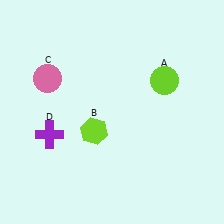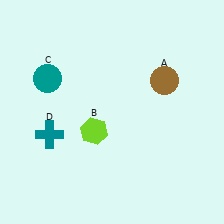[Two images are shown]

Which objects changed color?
A changed from lime to brown. C changed from pink to teal. D changed from purple to teal.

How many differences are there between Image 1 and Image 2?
There are 3 differences between the two images.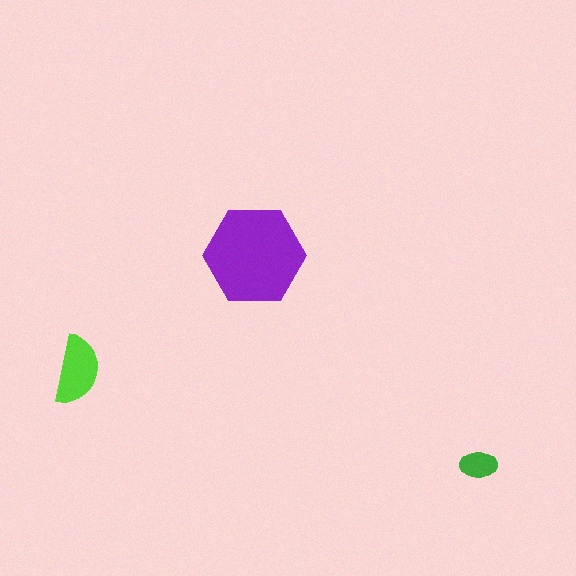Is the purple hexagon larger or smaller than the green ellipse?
Larger.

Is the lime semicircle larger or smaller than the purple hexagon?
Smaller.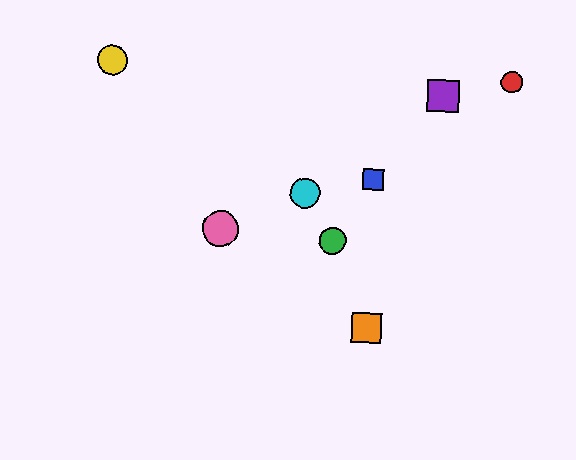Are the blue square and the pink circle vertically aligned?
No, the blue square is at x≈373 and the pink circle is at x≈221.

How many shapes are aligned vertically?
2 shapes (the blue square, the orange square) are aligned vertically.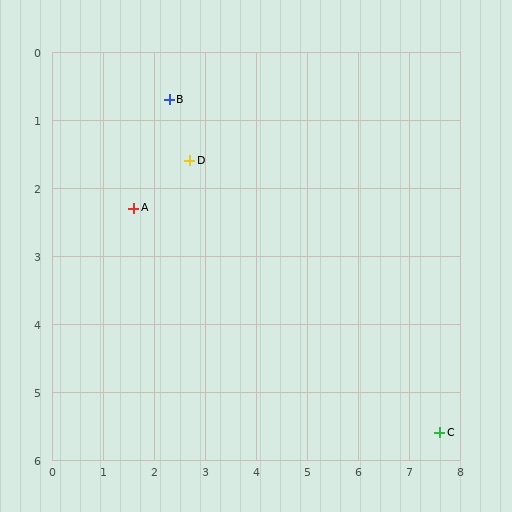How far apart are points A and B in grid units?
Points A and B are about 1.7 grid units apart.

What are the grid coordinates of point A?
Point A is at approximately (1.6, 2.3).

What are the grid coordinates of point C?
Point C is at approximately (7.6, 5.6).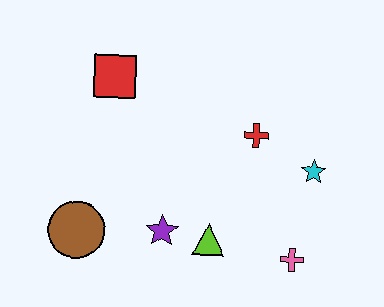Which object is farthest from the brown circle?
The cyan star is farthest from the brown circle.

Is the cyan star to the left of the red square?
No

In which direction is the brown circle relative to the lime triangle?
The brown circle is to the left of the lime triangle.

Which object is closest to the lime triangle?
The purple star is closest to the lime triangle.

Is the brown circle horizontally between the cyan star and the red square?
No